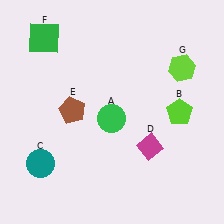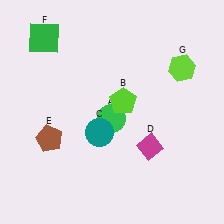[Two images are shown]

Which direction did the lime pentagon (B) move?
The lime pentagon (B) moved left.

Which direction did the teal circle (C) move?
The teal circle (C) moved right.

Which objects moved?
The objects that moved are: the lime pentagon (B), the teal circle (C), the brown pentagon (E).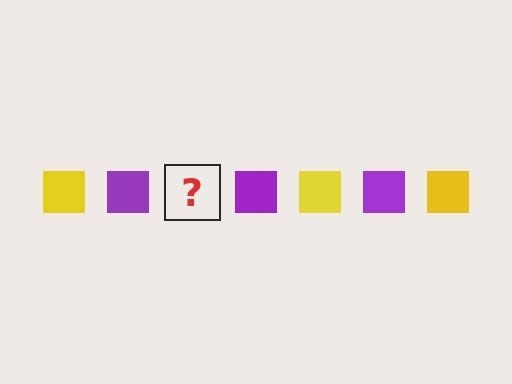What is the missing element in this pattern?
The missing element is a yellow square.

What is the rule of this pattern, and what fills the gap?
The rule is that the pattern cycles through yellow, purple squares. The gap should be filled with a yellow square.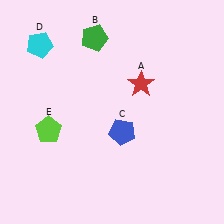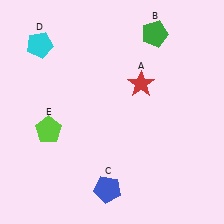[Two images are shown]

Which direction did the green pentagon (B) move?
The green pentagon (B) moved right.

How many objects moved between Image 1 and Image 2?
2 objects moved between the two images.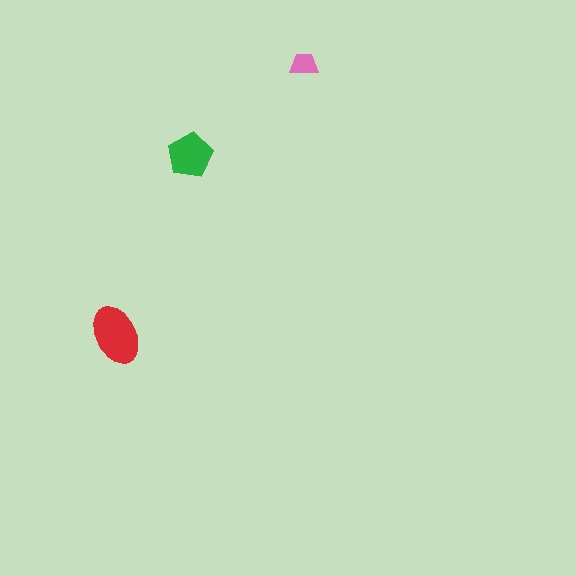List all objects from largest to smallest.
The red ellipse, the green pentagon, the pink trapezoid.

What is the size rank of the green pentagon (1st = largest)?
2nd.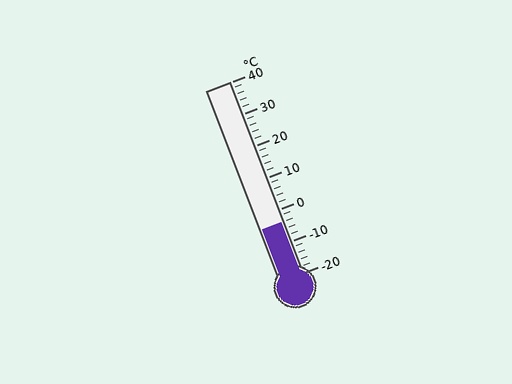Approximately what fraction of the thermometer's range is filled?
The thermometer is filled to approximately 25% of its range.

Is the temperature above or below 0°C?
The temperature is below 0°C.